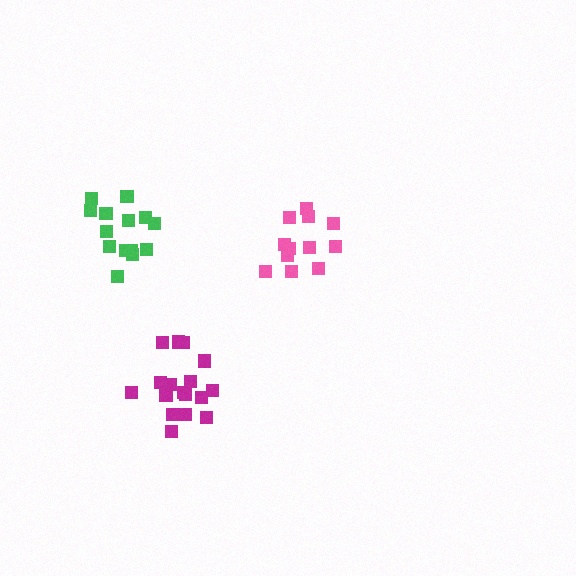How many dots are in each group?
Group 1: 17 dots, Group 2: 12 dots, Group 3: 15 dots (44 total).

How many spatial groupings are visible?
There are 3 spatial groupings.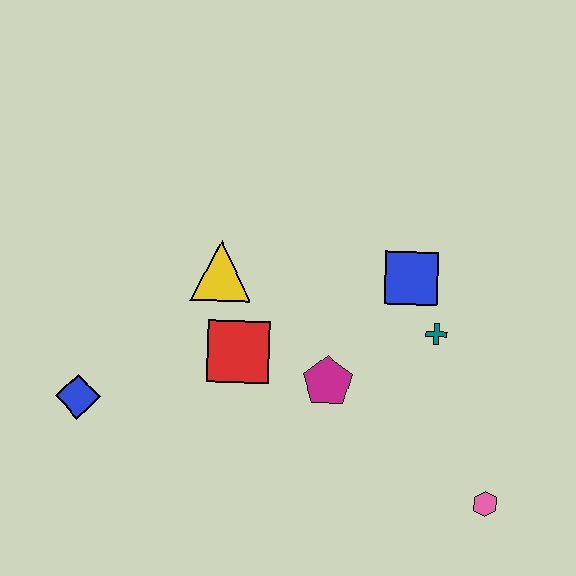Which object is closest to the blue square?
The teal cross is closest to the blue square.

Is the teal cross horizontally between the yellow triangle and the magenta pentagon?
No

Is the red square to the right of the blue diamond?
Yes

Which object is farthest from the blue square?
The blue diamond is farthest from the blue square.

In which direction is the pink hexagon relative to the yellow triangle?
The pink hexagon is to the right of the yellow triangle.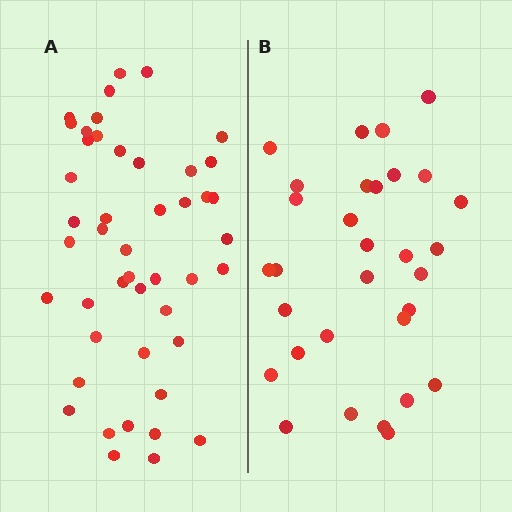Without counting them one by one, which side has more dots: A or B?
Region A (the left region) has more dots.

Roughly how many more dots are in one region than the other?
Region A has approximately 15 more dots than region B.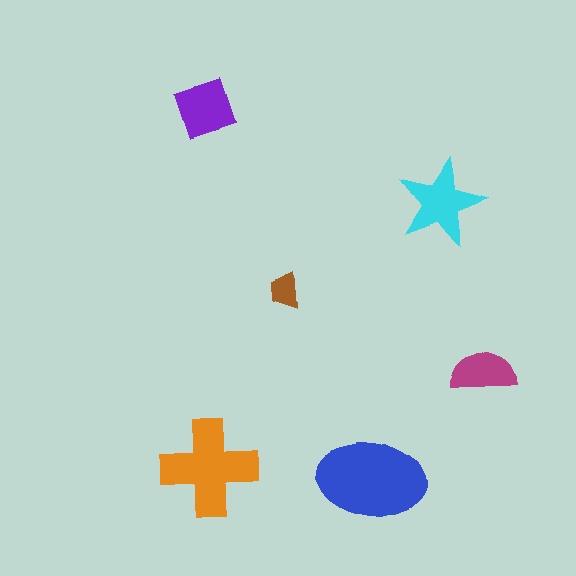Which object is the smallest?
The brown trapezoid.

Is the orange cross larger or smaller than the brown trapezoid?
Larger.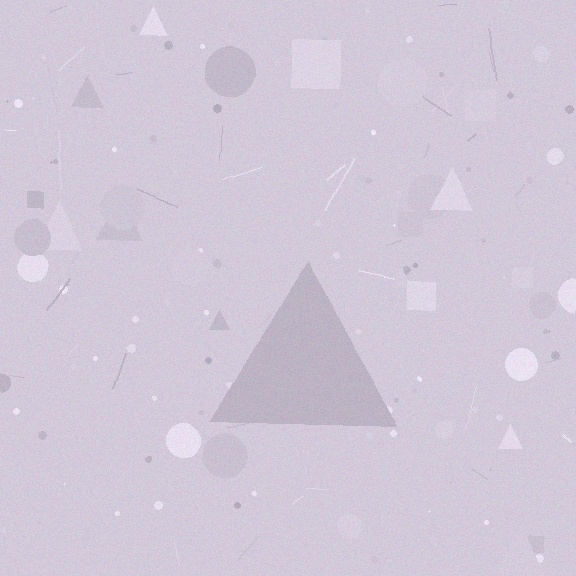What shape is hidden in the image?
A triangle is hidden in the image.